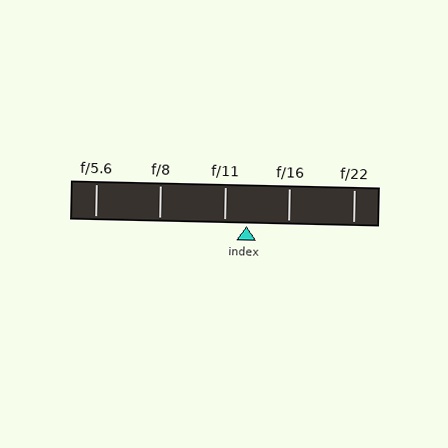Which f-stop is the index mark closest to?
The index mark is closest to f/11.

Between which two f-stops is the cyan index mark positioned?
The index mark is between f/11 and f/16.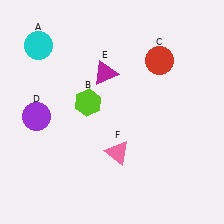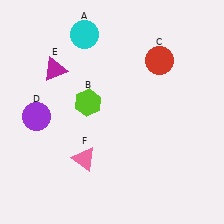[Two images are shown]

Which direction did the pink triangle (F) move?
The pink triangle (F) moved left.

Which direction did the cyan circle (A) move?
The cyan circle (A) moved right.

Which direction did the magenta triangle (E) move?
The magenta triangle (E) moved left.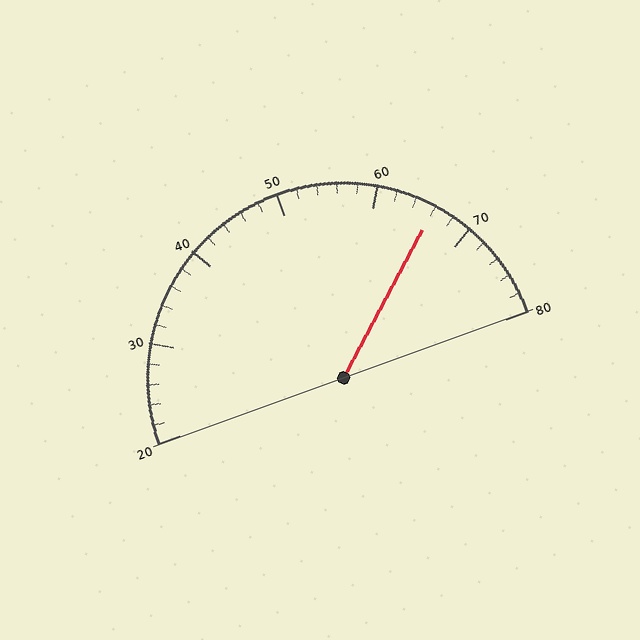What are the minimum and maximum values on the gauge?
The gauge ranges from 20 to 80.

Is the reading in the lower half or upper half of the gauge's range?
The reading is in the upper half of the range (20 to 80).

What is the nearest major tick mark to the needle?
The nearest major tick mark is 70.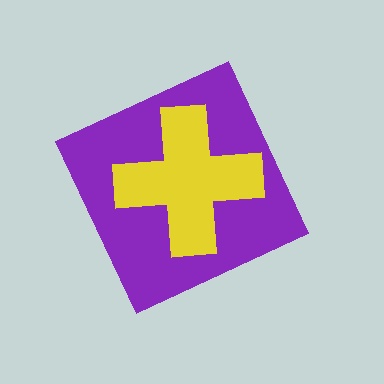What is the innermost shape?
The yellow cross.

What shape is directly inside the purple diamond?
The yellow cross.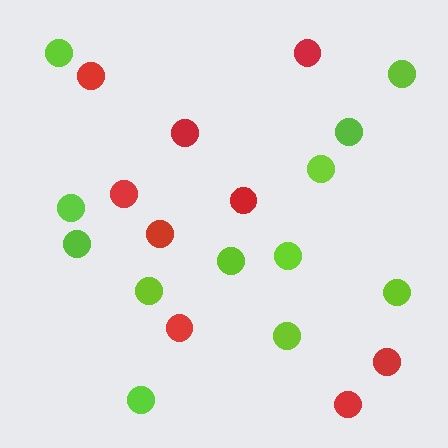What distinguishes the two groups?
There are 2 groups: one group of red circles (9) and one group of lime circles (12).